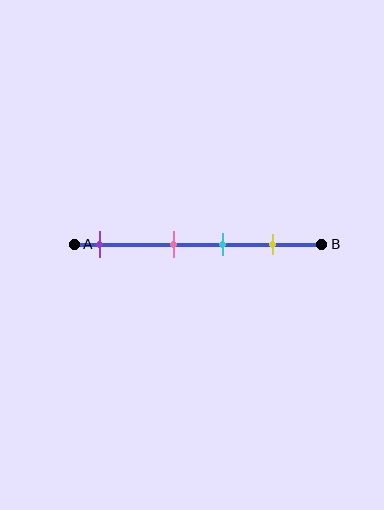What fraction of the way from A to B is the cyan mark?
The cyan mark is approximately 60% (0.6) of the way from A to B.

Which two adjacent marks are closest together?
The pink and cyan marks are the closest adjacent pair.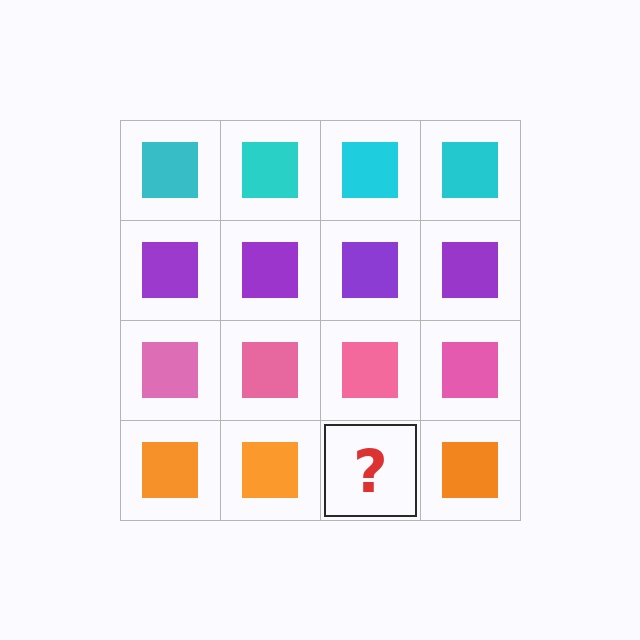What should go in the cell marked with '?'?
The missing cell should contain an orange square.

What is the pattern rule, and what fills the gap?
The rule is that each row has a consistent color. The gap should be filled with an orange square.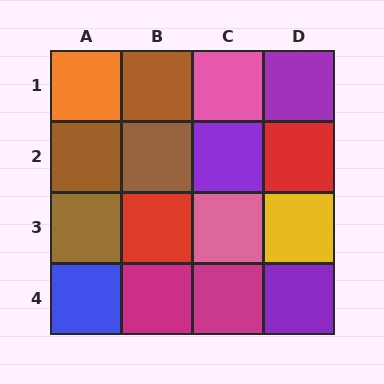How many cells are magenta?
2 cells are magenta.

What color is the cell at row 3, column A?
Brown.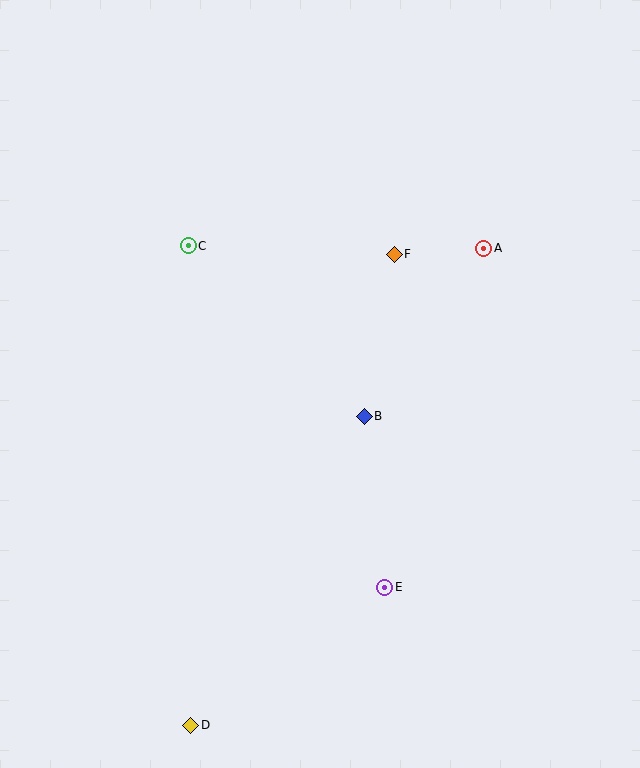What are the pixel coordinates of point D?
Point D is at (191, 725).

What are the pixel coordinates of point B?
Point B is at (364, 416).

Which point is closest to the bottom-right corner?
Point E is closest to the bottom-right corner.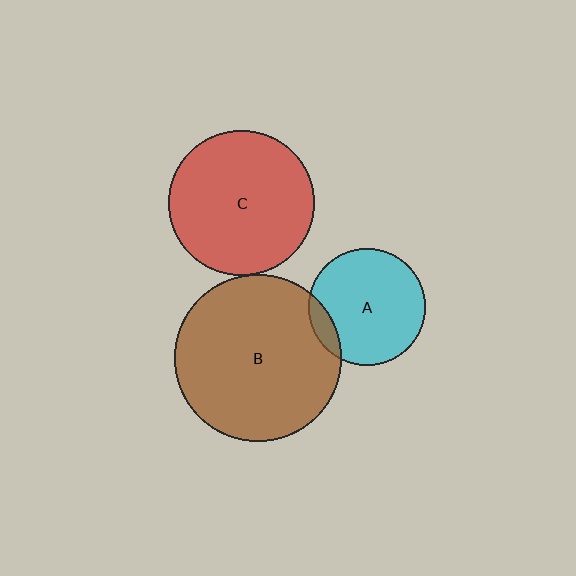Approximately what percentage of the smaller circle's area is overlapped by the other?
Approximately 10%.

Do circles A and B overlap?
Yes.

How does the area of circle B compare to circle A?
Approximately 2.0 times.